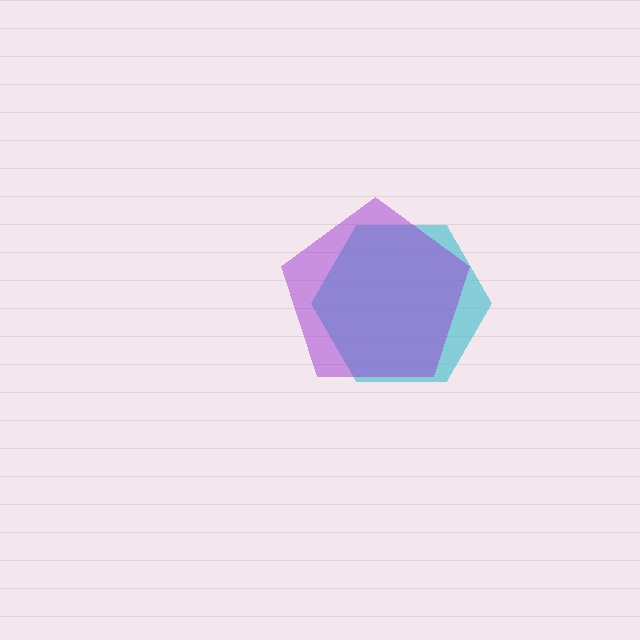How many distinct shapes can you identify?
There are 2 distinct shapes: a cyan hexagon, a purple pentagon.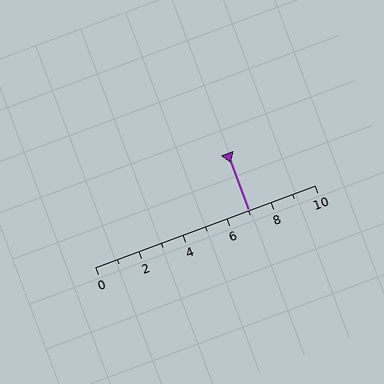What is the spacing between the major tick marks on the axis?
The major ticks are spaced 2 apart.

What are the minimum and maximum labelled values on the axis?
The axis runs from 0 to 10.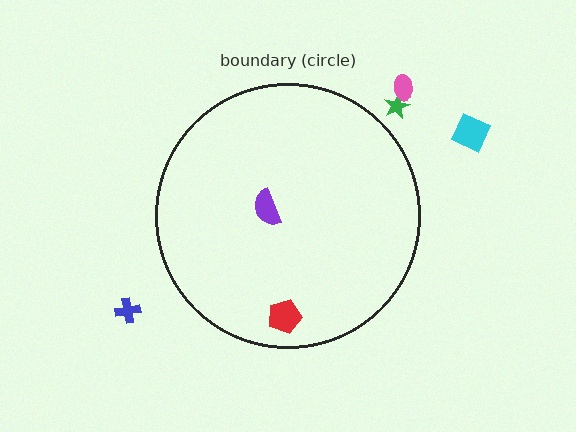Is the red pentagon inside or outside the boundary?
Inside.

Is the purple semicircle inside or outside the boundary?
Inside.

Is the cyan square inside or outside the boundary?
Outside.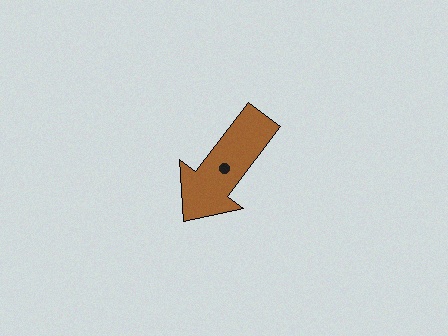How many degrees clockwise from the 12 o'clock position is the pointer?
Approximately 217 degrees.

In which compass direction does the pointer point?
Southwest.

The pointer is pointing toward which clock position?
Roughly 7 o'clock.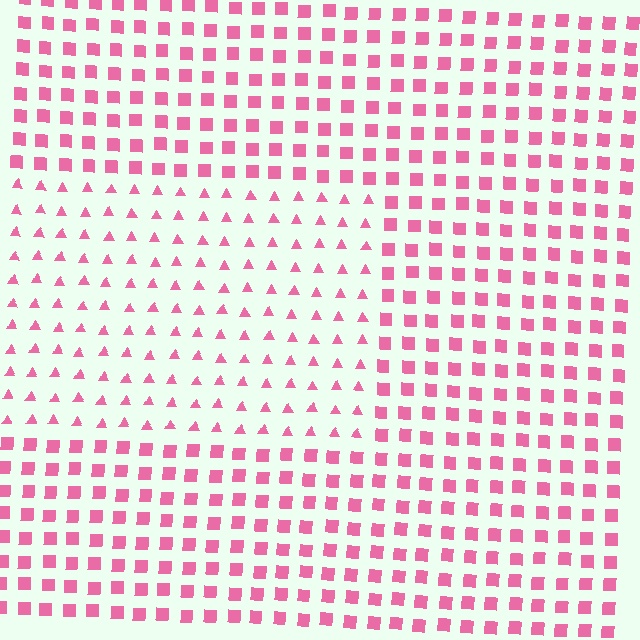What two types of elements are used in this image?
The image uses triangles inside the rectangle region and squares outside it.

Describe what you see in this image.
The image is filled with small pink elements arranged in a uniform grid. A rectangle-shaped region contains triangles, while the surrounding area contains squares. The boundary is defined purely by the change in element shape.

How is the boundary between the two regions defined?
The boundary is defined by a change in element shape: triangles inside vs. squares outside. All elements share the same color and spacing.